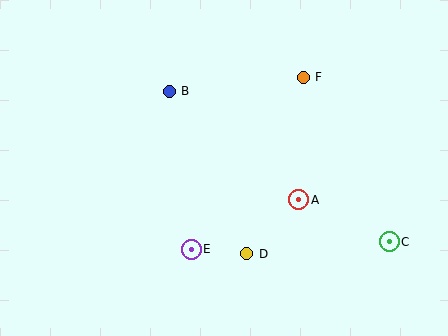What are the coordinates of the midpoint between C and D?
The midpoint between C and D is at (318, 248).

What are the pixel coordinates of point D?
Point D is at (247, 254).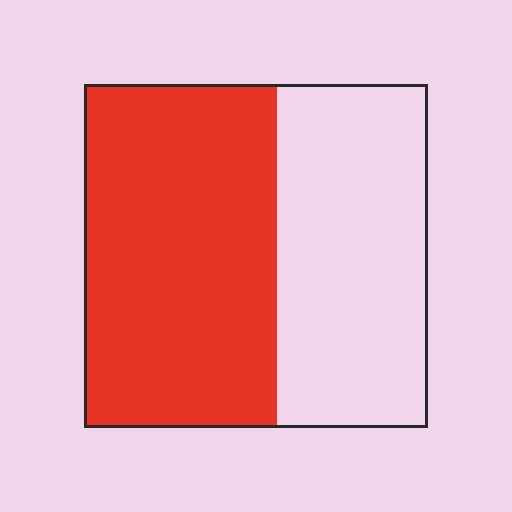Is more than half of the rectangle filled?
Yes.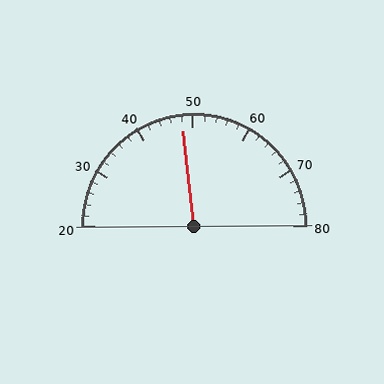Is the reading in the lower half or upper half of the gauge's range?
The reading is in the lower half of the range (20 to 80).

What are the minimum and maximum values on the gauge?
The gauge ranges from 20 to 80.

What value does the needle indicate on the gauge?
The needle indicates approximately 48.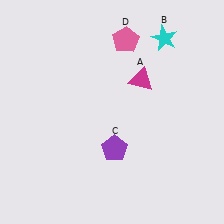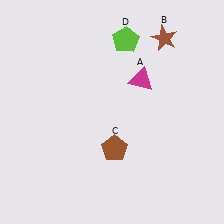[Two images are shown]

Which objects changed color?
B changed from cyan to brown. C changed from purple to brown. D changed from pink to lime.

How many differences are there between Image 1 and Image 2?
There are 3 differences between the two images.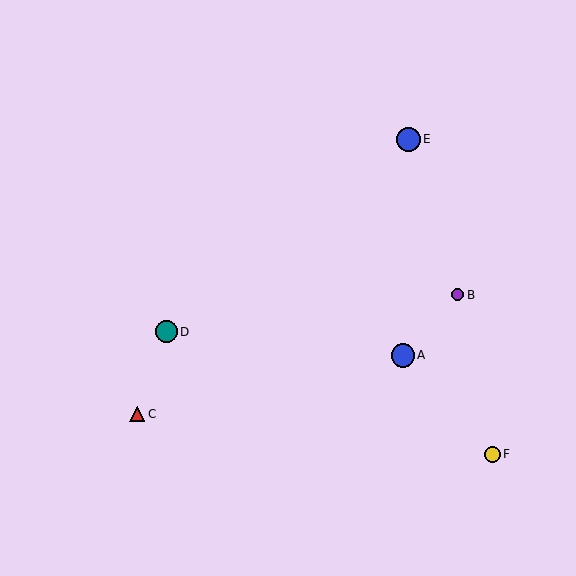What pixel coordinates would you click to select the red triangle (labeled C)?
Click at (137, 414) to select the red triangle C.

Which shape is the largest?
The blue circle (labeled E) is the largest.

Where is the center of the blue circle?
The center of the blue circle is at (408, 139).